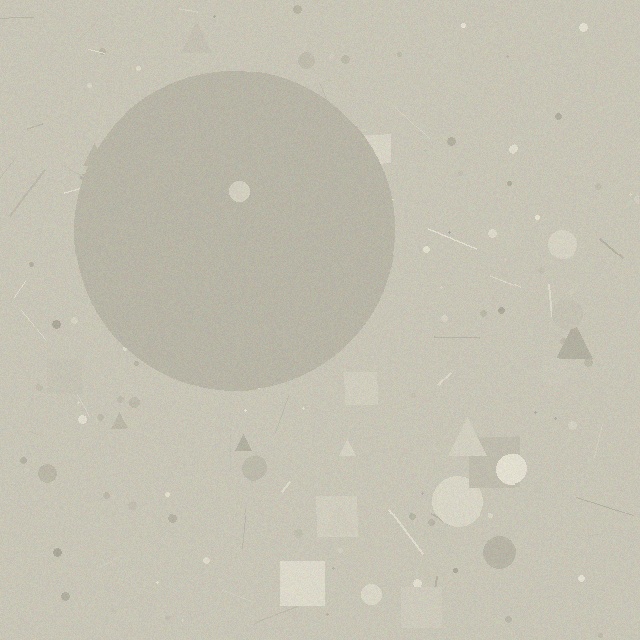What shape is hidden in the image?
A circle is hidden in the image.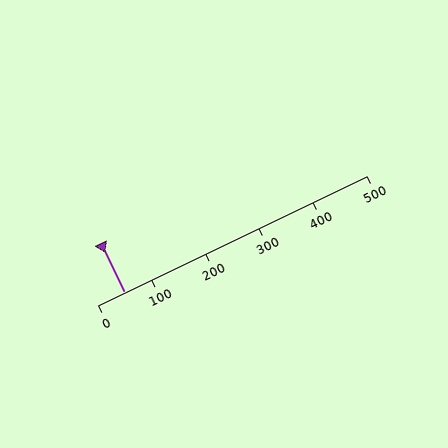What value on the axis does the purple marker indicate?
The marker indicates approximately 50.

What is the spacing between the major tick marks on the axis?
The major ticks are spaced 100 apart.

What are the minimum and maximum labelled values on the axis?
The axis runs from 0 to 500.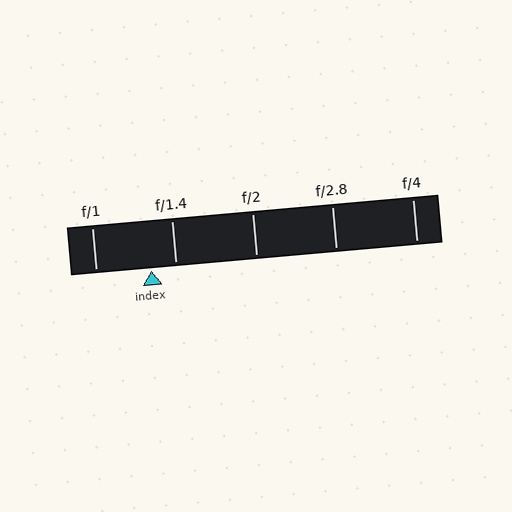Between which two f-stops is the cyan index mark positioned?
The index mark is between f/1 and f/1.4.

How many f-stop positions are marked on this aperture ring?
There are 5 f-stop positions marked.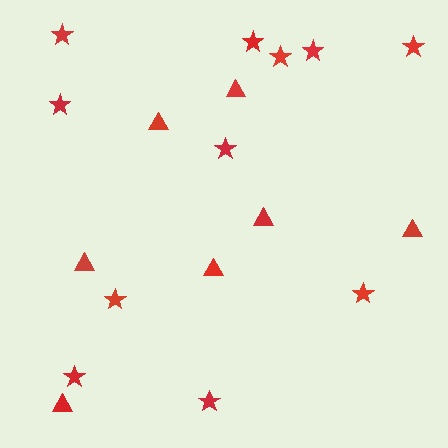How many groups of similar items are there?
There are 2 groups: one group of stars (11) and one group of triangles (7).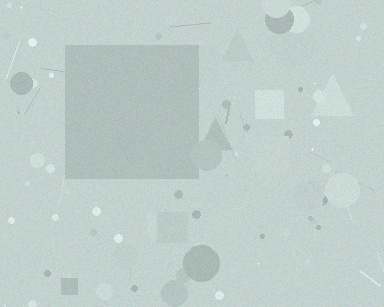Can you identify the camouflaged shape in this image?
The camouflaged shape is a square.